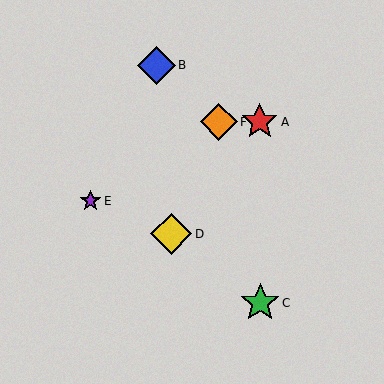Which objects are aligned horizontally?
Objects A, F are aligned horizontally.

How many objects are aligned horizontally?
2 objects (A, F) are aligned horizontally.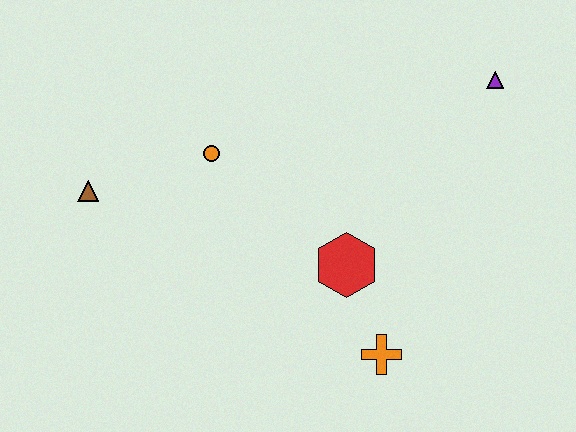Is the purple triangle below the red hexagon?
No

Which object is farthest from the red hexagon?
The brown triangle is farthest from the red hexagon.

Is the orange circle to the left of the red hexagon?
Yes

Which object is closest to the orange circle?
The brown triangle is closest to the orange circle.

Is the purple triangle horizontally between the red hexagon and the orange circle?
No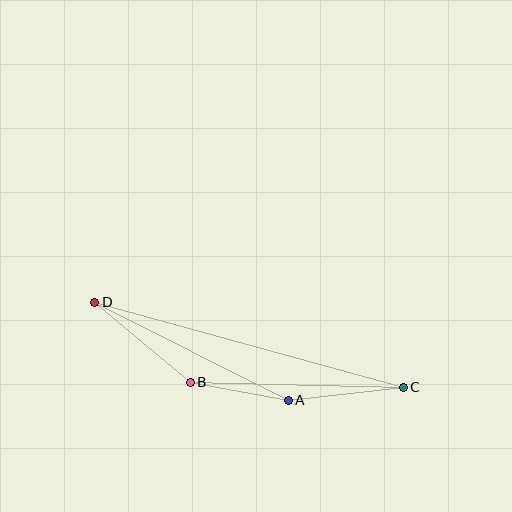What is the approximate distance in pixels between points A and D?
The distance between A and D is approximately 217 pixels.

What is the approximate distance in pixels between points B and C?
The distance between B and C is approximately 213 pixels.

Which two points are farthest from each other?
Points C and D are farthest from each other.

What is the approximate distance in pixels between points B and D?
The distance between B and D is approximately 124 pixels.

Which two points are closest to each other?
Points A and B are closest to each other.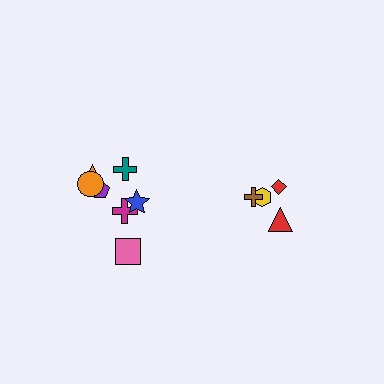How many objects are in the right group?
There are 4 objects.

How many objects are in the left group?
There are 7 objects.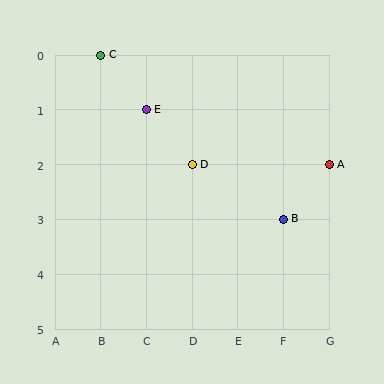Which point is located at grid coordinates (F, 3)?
Point B is at (F, 3).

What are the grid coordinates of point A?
Point A is at grid coordinates (G, 2).